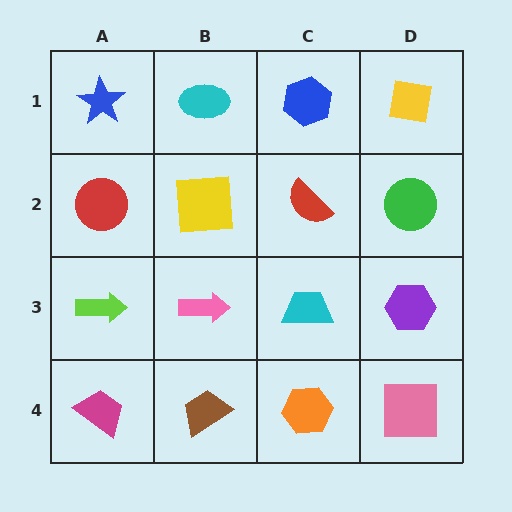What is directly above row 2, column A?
A blue star.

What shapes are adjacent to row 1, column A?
A red circle (row 2, column A), a cyan ellipse (row 1, column B).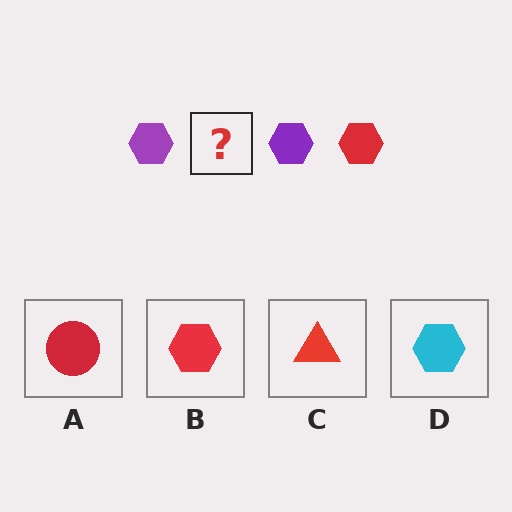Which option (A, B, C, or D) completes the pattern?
B.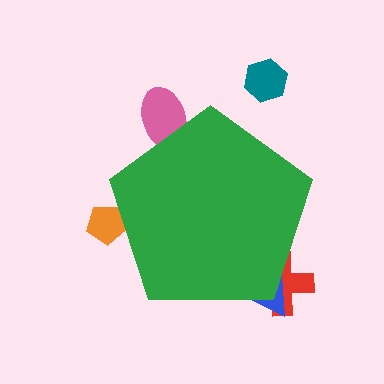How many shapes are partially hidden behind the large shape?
4 shapes are partially hidden.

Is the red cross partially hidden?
Yes, the red cross is partially hidden behind the green pentagon.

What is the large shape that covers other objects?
A green pentagon.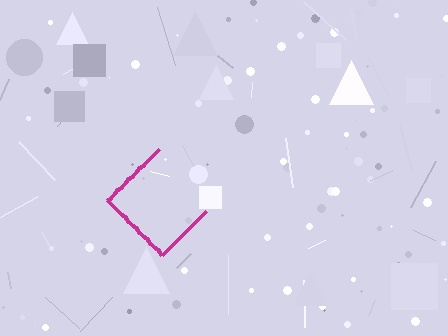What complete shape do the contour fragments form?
The contour fragments form a diamond.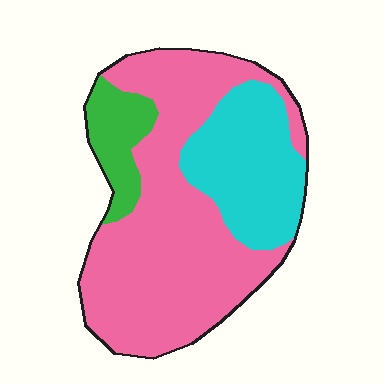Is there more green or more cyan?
Cyan.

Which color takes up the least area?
Green, at roughly 10%.